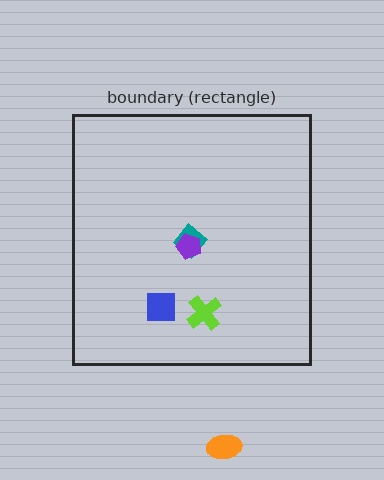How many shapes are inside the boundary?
4 inside, 1 outside.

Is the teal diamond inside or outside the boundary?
Inside.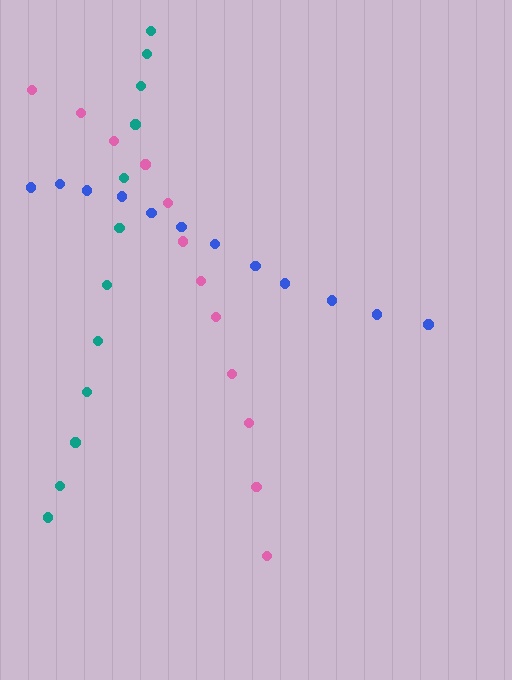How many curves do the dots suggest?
There are 3 distinct paths.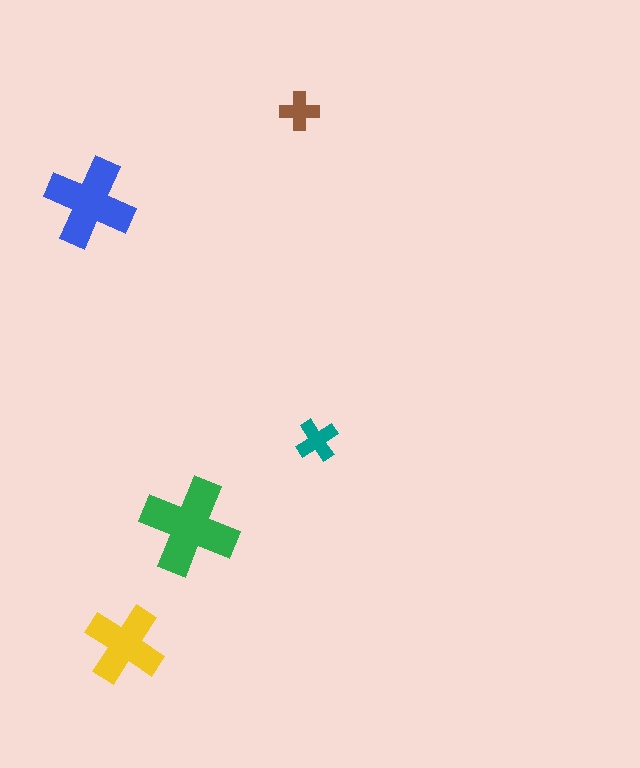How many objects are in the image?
There are 5 objects in the image.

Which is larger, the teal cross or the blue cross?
The blue one.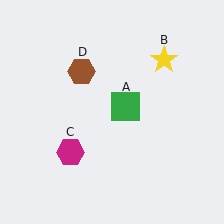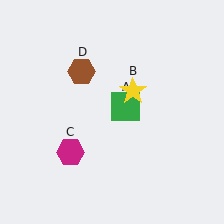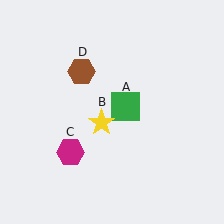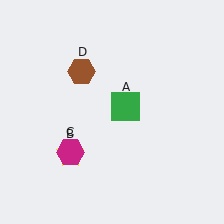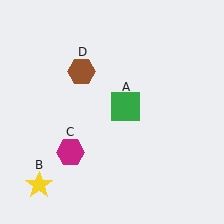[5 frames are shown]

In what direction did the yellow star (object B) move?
The yellow star (object B) moved down and to the left.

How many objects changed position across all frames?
1 object changed position: yellow star (object B).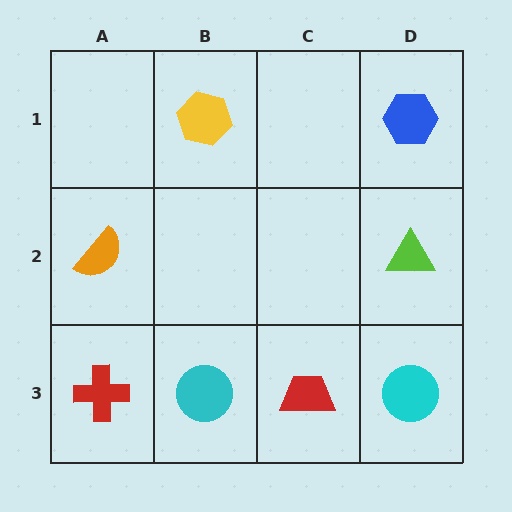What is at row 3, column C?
A red trapezoid.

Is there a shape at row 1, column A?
No, that cell is empty.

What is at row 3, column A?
A red cross.